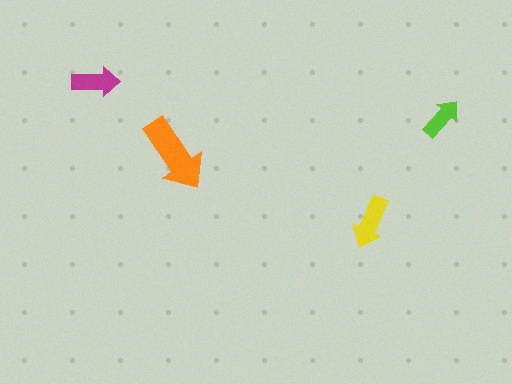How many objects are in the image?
There are 4 objects in the image.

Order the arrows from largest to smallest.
the orange one, the yellow one, the magenta one, the lime one.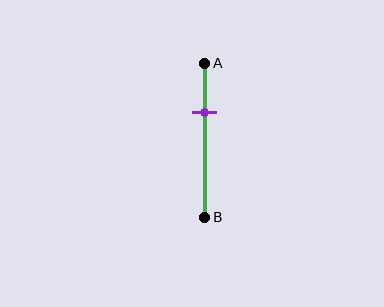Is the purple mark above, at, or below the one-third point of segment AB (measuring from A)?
The purple mark is approximately at the one-third point of segment AB.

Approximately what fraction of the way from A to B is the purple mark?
The purple mark is approximately 30% of the way from A to B.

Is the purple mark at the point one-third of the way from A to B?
Yes, the mark is approximately at the one-third point.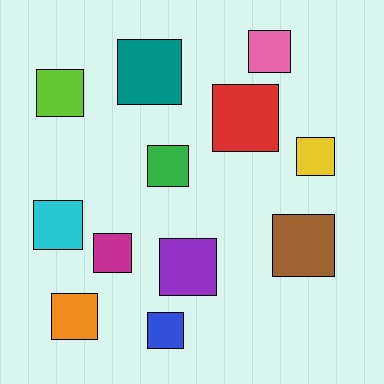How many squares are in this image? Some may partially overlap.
There are 12 squares.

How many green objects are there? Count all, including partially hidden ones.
There is 1 green object.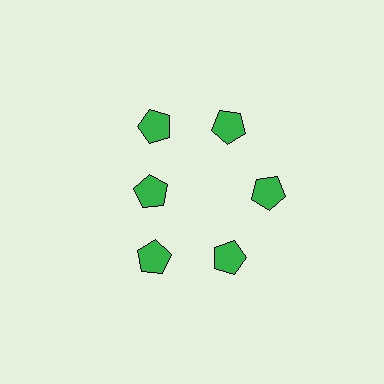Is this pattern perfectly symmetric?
No. The 6 green pentagons are arranged in a ring, but one element near the 9 o'clock position is pulled inward toward the center, breaking the 6-fold rotational symmetry.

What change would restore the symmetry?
The symmetry would be restored by moving it outward, back onto the ring so that all 6 pentagons sit at equal angles and equal distance from the center.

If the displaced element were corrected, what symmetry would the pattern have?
It would have 6-fold rotational symmetry — the pattern would map onto itself every 60 degrees.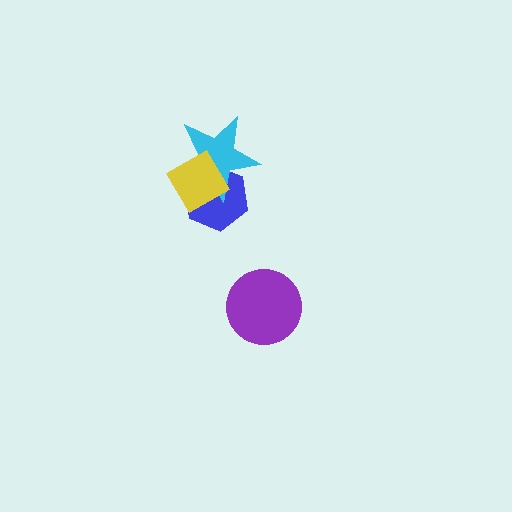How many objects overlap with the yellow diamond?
2 objects overlap with the yellow diamond.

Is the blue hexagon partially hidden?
Yes, it is partially covered by another shape.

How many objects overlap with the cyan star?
2 objects overlap with the cyan star.